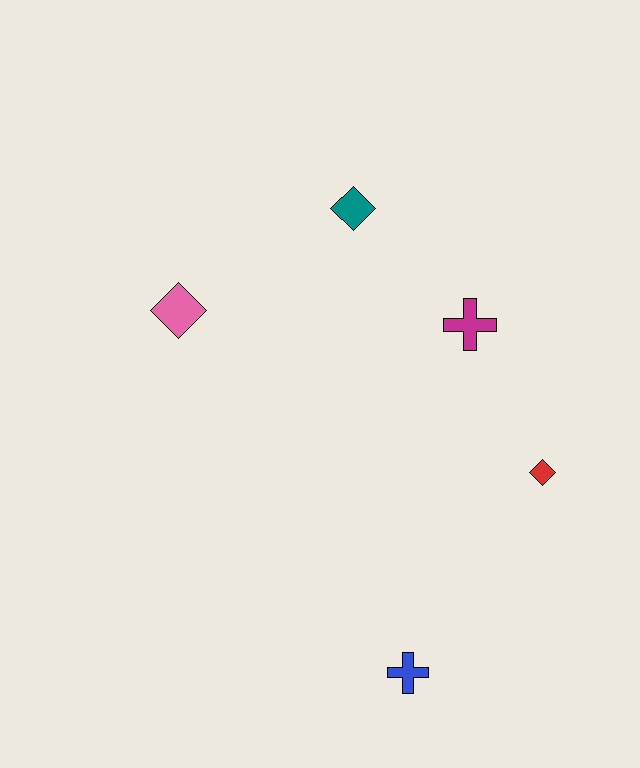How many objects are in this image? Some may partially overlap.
There are 5 objects.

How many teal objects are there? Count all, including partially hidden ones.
There is 1 teal object.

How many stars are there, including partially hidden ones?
There are no stars.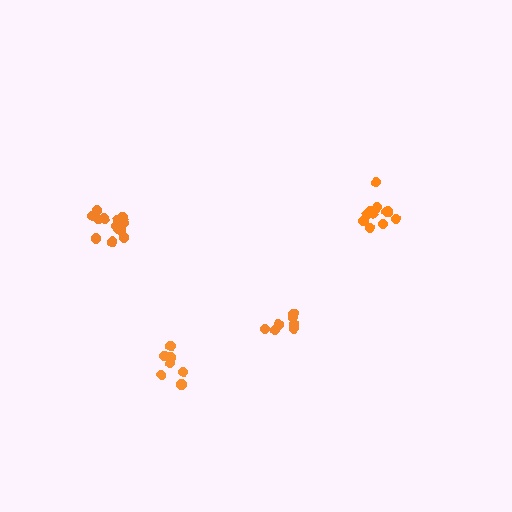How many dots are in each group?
Group 1: 8 dots, Group 2: 7 dots, Group 3: 13 dots, Group 4: 12 dots (40 total).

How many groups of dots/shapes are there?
There are 4 groups.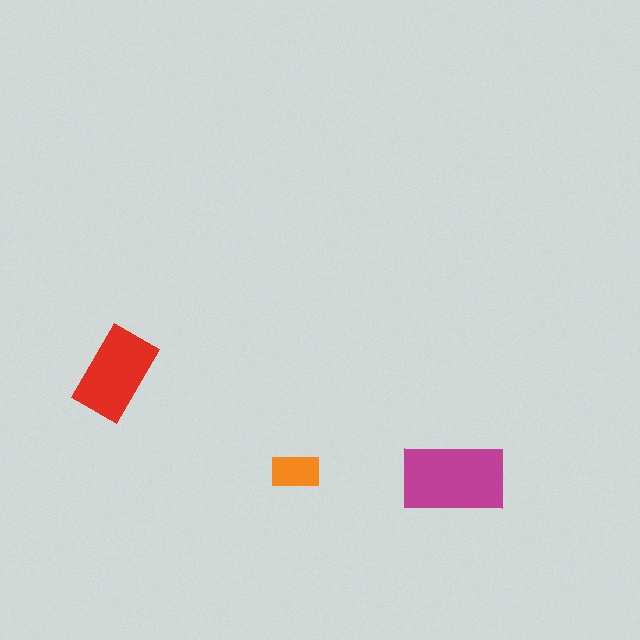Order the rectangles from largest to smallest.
the magenta one, the red one, the orange one.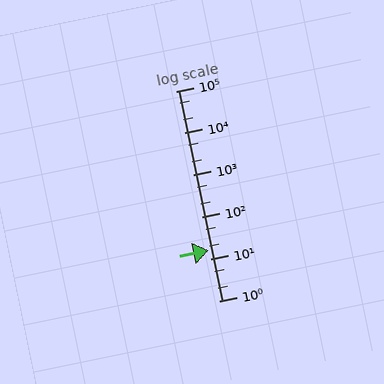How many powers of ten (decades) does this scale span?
The scale spans 5 decades, from 1 to 100000.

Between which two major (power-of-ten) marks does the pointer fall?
The pointer is between 10 and 100.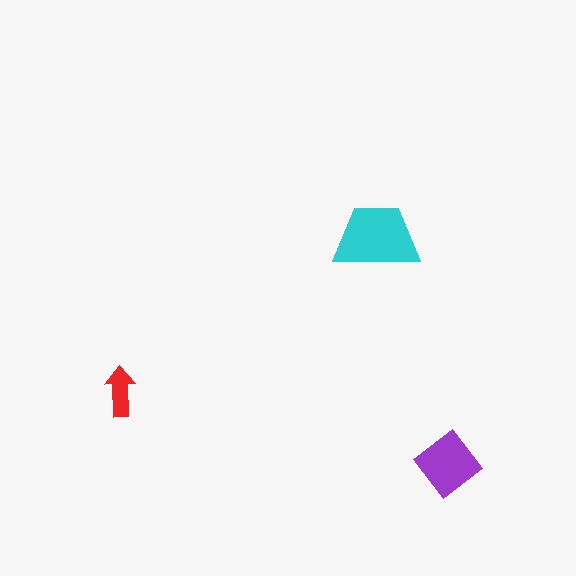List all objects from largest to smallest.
The cyan trapezoid, the purple diamond, the red arrow.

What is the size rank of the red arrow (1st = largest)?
3rd.